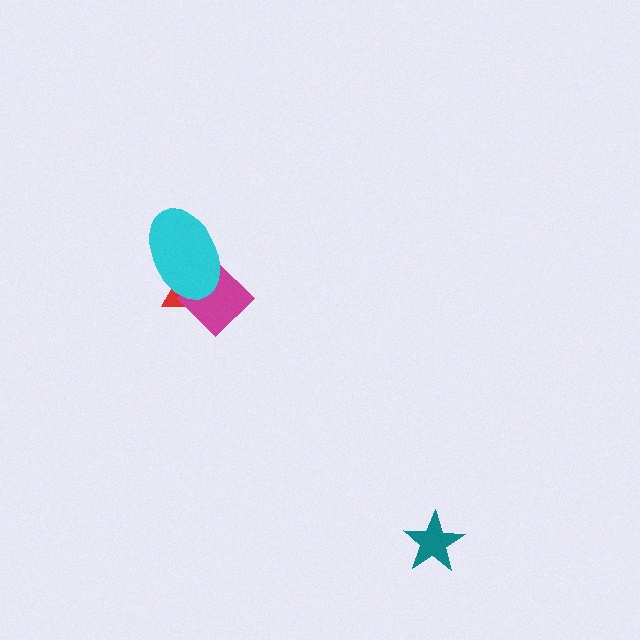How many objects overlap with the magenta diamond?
2 objects overlap with the magenta diamond.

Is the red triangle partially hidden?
Yes, it is partially covered by another shape.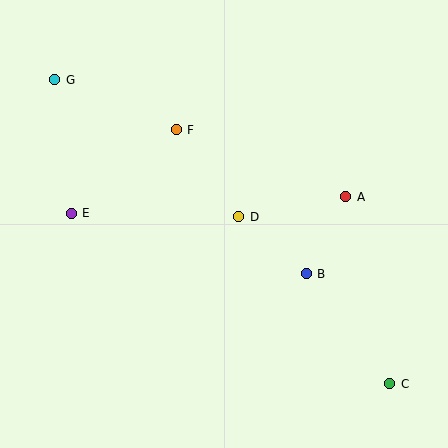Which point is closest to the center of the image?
Point D at (239, 217) is closest to the center.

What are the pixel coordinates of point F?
Point F is at (176, 130).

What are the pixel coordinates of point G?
Point G is at (55, 80).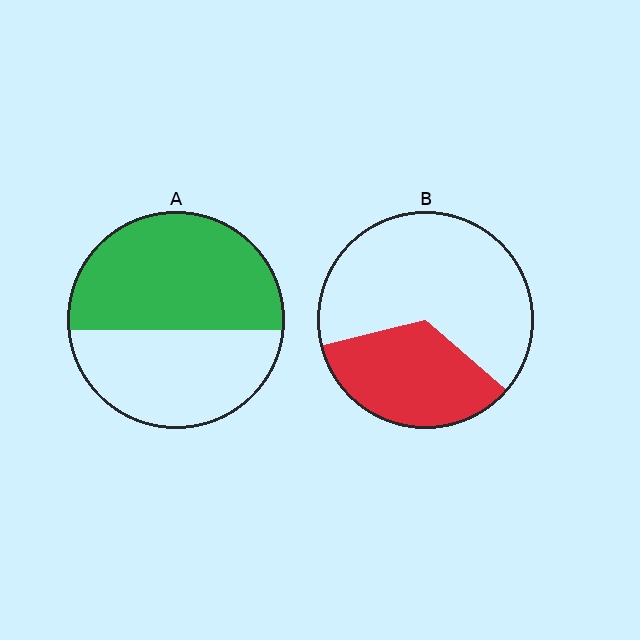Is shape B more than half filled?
No.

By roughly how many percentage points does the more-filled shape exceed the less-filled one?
By roughly 20 percentage points (A over B).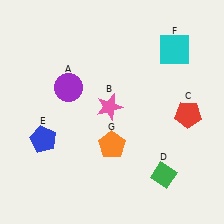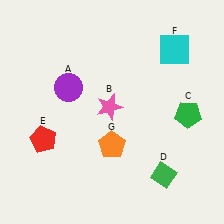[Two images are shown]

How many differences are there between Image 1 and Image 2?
There are 2 differences between the two images.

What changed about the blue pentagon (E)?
In Image 1, E is blue. In Image 2, it changed to red.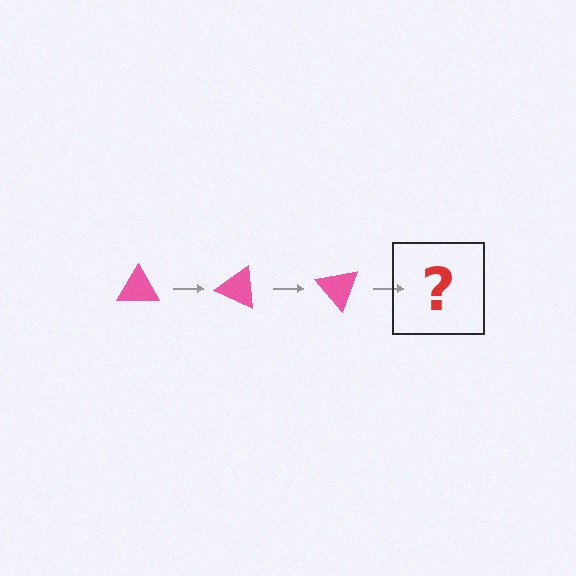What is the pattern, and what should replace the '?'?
The pattern is that the triangle rotates 25 degrees each step. The '?' should be a pink triangle rotated 75 degrees.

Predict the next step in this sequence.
The next step is a pink triangle rotated 75 degrees.